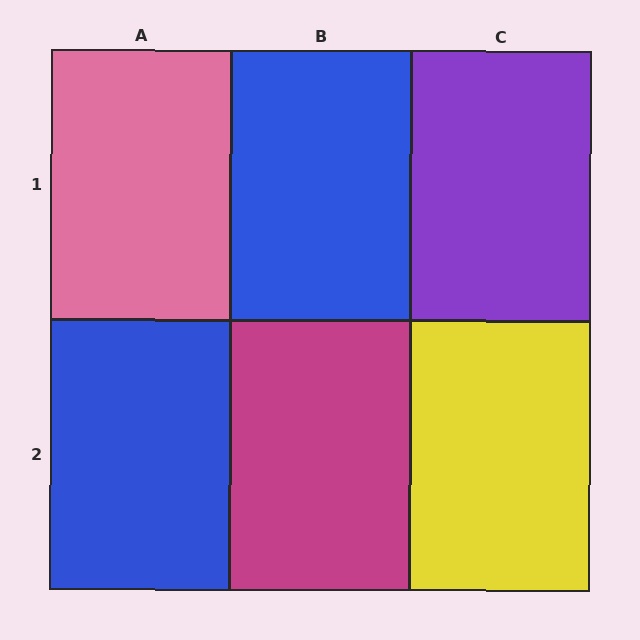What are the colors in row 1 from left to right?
Pink, blue, purple.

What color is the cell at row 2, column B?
Magenta.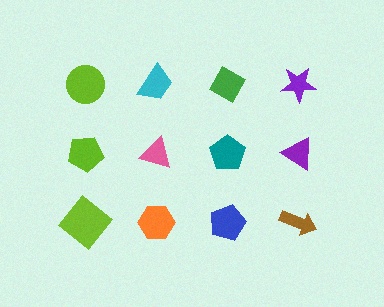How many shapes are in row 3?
4 shapes.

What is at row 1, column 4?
A purple star.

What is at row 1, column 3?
A green diamond.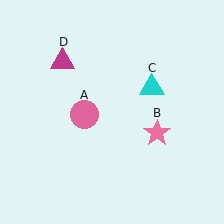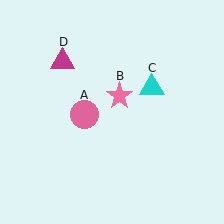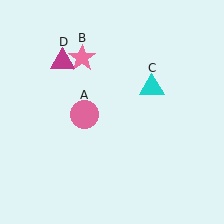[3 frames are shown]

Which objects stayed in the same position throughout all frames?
Pink circle (object A) and cyan triangle (object C) and magenta triangle (object D) remained stationary.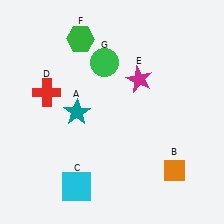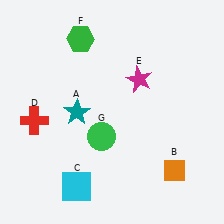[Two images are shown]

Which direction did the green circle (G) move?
The green circle (G) moved down.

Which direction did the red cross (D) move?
The red cross (D) moved down.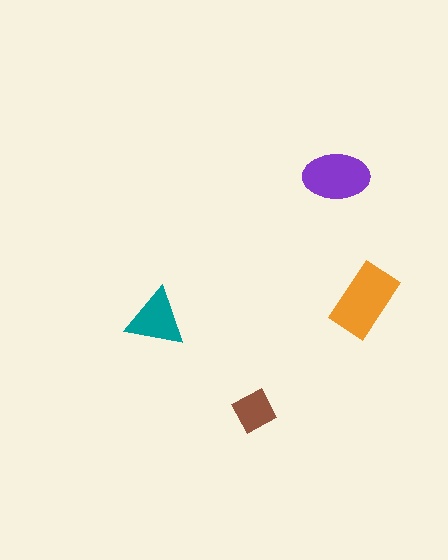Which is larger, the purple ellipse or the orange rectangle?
The orange rectangle.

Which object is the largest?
The orange rectangle.